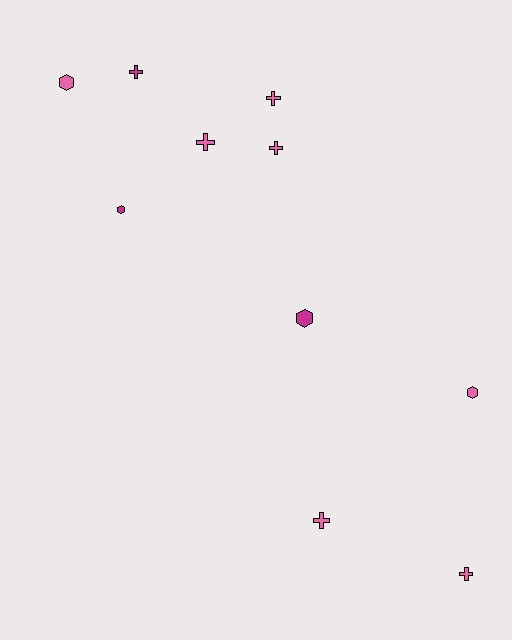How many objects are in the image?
There are 10 objects.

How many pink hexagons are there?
There are 2 pink hexagons.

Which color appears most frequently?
Pink, with 7 objects.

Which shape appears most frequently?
Cross, with 6 objects.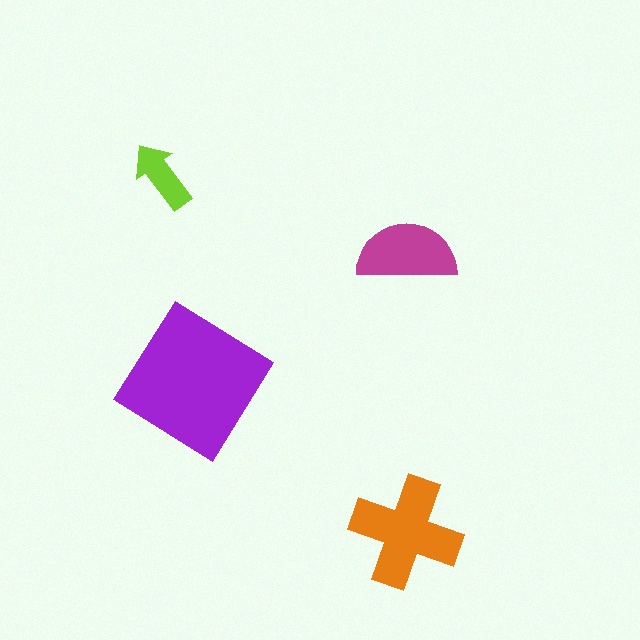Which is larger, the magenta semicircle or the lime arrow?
The magenta semicircle.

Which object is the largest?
The purple diamond.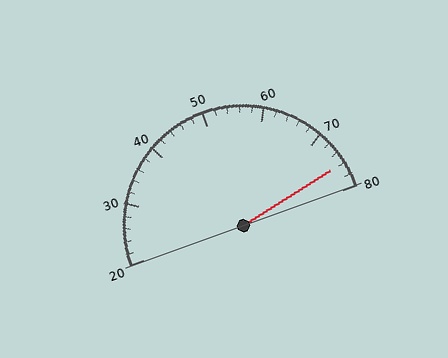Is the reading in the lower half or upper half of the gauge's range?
The reading is in the upper half of the range (20 to 80).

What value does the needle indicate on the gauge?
The needle indicates approximately 76.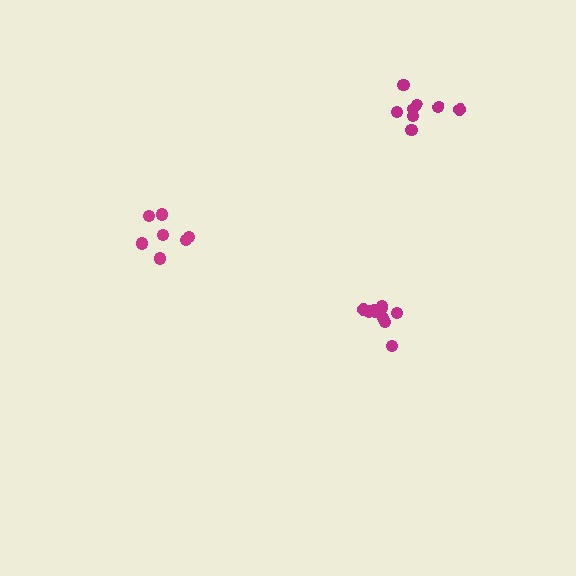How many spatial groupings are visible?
There are 3 spatial groupings.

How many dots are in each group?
Group 1: 7 dots, Group 2: 10 dots, Group 3: 8 dots (25 total).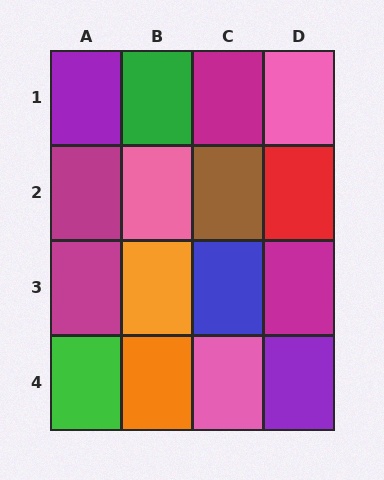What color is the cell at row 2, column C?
Brown.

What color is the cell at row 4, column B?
Orange.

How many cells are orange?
2 cells are orange.